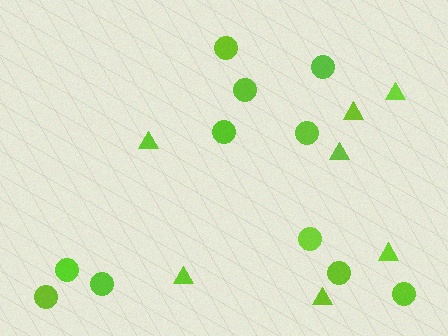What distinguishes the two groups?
There are 2 groups: one group of circles (11) and one group of triangles (7).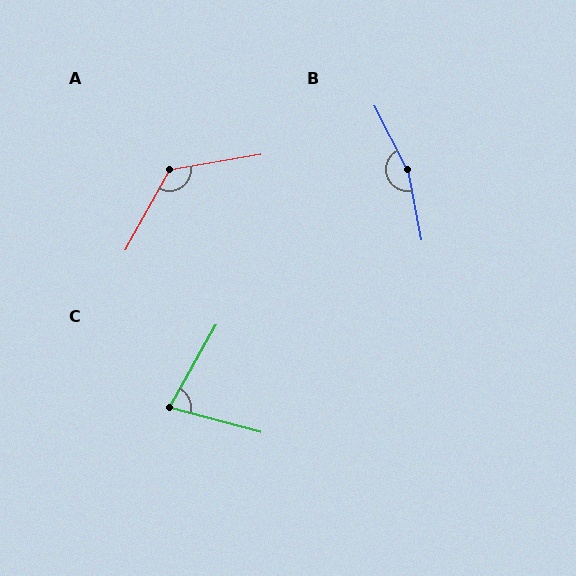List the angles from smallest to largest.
C (76°), A (128°), B (164°).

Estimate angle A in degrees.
Approximately 128 degrees.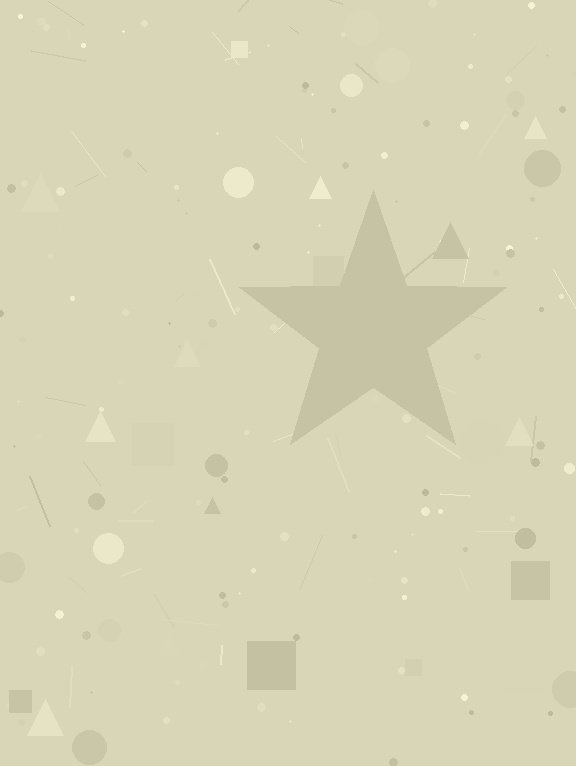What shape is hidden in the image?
A star is hidden in the image.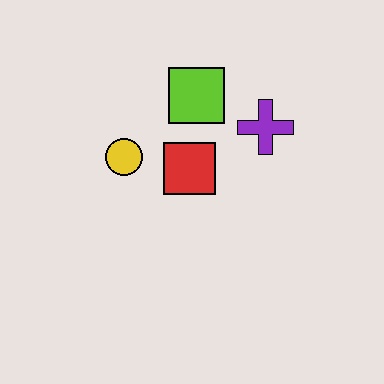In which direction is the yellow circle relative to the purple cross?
The yellow circle is to the left of the purple cross.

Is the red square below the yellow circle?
Yes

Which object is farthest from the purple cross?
The yellow circle is farthest from the purple cross.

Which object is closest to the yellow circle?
The red square is closest to the yellow circle.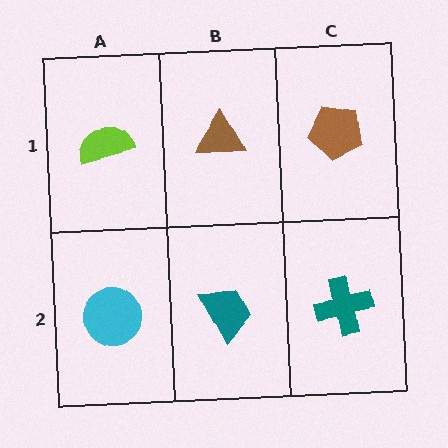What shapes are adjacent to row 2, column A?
A lime semicircle (row 1, column A), a teal trapezoid (row 2, column B).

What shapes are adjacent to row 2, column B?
A brown triangle (row 1, column B), a cyan circle (row 2, column A), a teal cross (row 2, column C).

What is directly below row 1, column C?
A teal cross.